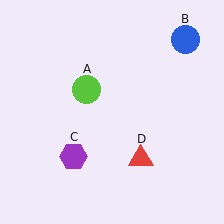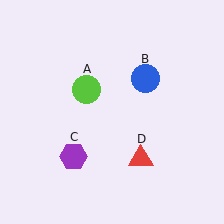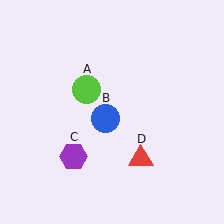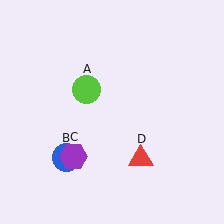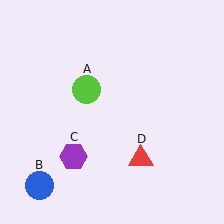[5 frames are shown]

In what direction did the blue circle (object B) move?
The blue circle (object B) moved down and to the left.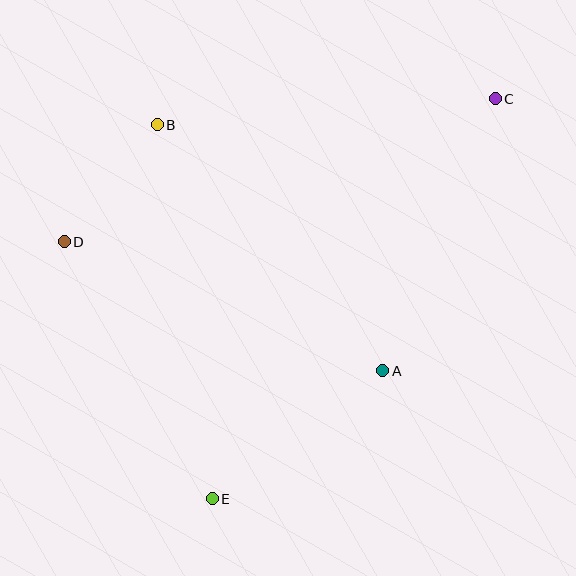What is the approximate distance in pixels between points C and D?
The distance between C and D is approximately 454 pixels.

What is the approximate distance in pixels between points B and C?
The distance between B and C is approximately 339 pixels.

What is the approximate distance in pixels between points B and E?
The distance between B and E is approximately 378 pixels.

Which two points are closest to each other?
Points B and D are closest to each other.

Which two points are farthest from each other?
Points C and E are farthest from each other.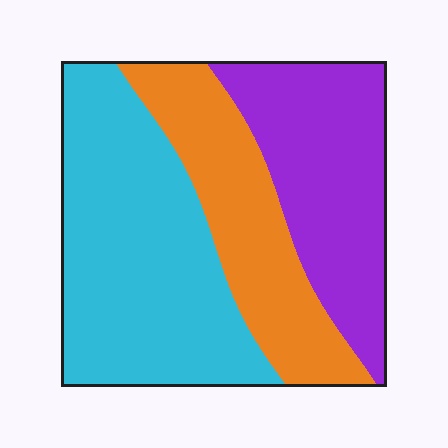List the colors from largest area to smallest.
From largest to smallest: cyan, purple, orange.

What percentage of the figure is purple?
Purple covers around 30% of the figure.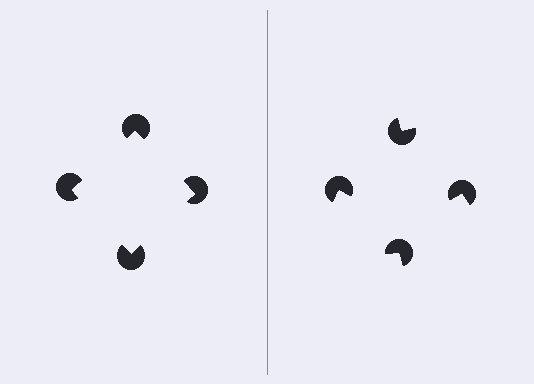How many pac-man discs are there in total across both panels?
8 — 4 on each side.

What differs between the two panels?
The pac-man discs are positioned identically on both sides; only the wedge orientations differ. On the left they align to a square; on the right they are misaligned.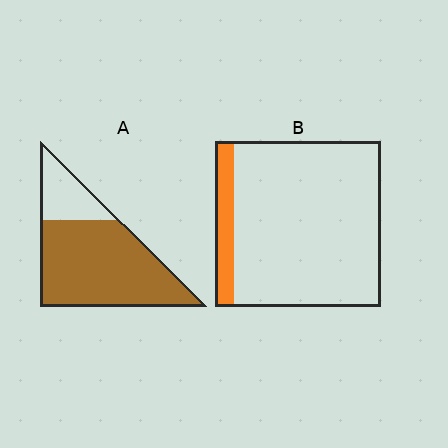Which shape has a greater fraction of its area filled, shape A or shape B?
Shape A.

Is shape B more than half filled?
No.